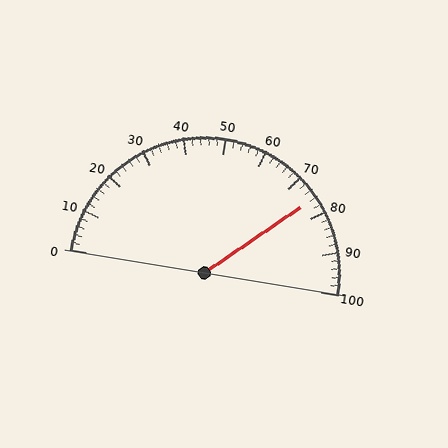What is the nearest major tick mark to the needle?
The nearest major tick mark is 80.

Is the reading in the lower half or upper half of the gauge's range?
The reading is in the upper half of the range (0 to 100).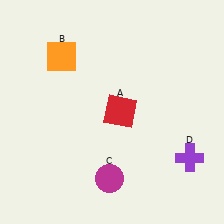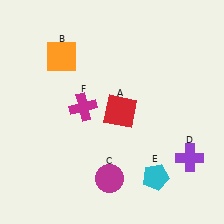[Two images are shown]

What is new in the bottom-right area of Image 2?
A cyan pentagon (E) was added in the bottom-right area of Image 2.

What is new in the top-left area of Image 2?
A magenta cross (F) was added in the top-left area of Image 2.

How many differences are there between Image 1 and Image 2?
There are 2 differences between the two images.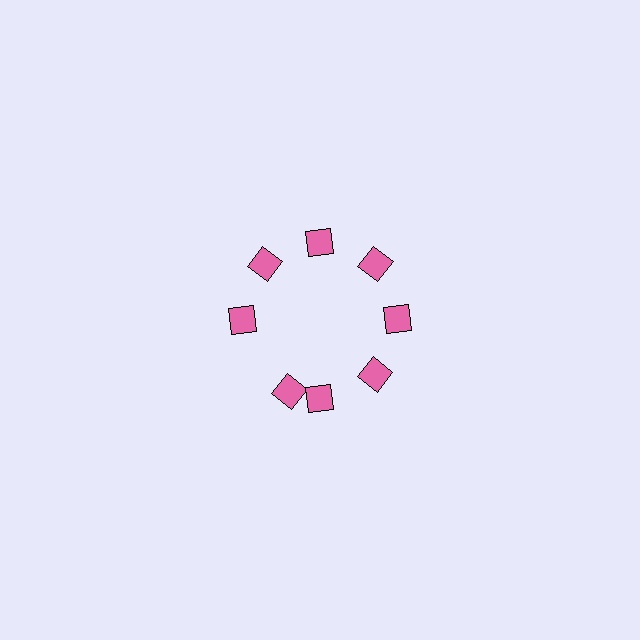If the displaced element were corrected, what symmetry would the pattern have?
It would have 8-fold rotational symmetry — the pattern would map onto itself every 45 degrees.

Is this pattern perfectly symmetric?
No. The 8 pink diamonds are arranged in a ring, but one element near the 8 o'clock position is rotated out of alignment along the ring, breaking the 8-fold rotational symmetry.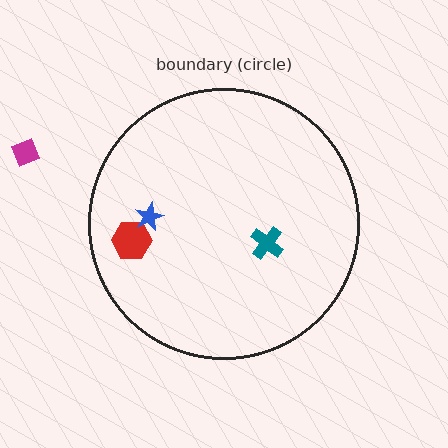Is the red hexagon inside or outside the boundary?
Inside.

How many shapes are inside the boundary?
3 inside, 1 outside.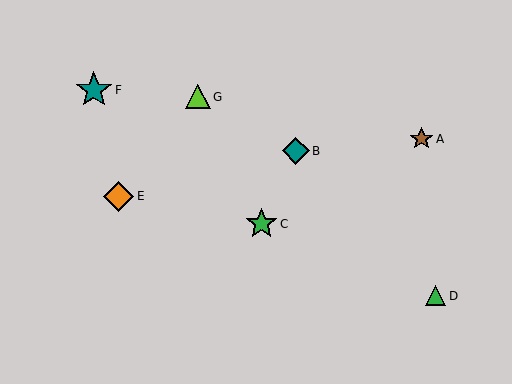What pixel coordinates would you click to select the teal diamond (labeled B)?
Click at (296, 151) to select the teal diamond B.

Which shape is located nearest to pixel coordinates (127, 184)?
The orange diamond (labeled E) at (119, 196) is nearest to that location.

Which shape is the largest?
The teal star (labeled F) is the largest.